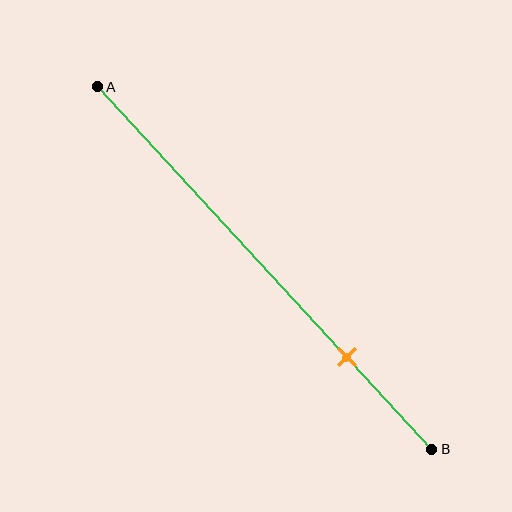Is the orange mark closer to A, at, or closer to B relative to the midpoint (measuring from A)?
The orange mark is closer to point B than the midpoint of segment AB.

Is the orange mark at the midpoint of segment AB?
No, the mark is at about 75% from A, not at the 50% midpoint.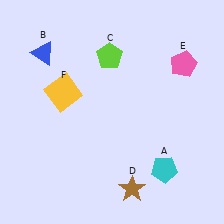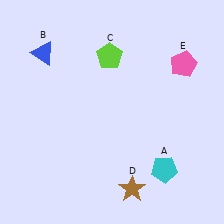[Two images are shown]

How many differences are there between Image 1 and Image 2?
There is 1 difference between the two images.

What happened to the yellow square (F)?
The yellow square (F) was removed in Image 2. It was in the top-left area of Image 1.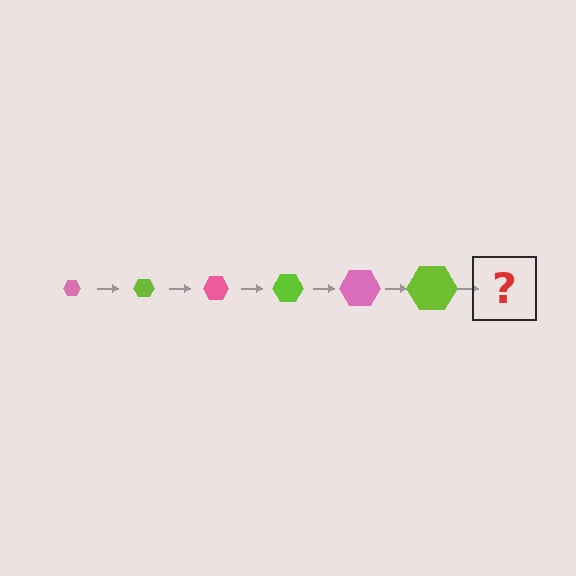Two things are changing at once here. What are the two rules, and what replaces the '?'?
The two rules are that the hexagon grows larger each step and the color cycles through pink and lime. The '?' should be a pink hexagon, larger than the previous one.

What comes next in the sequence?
The next element should be a pink hexagon, larger than the previous one.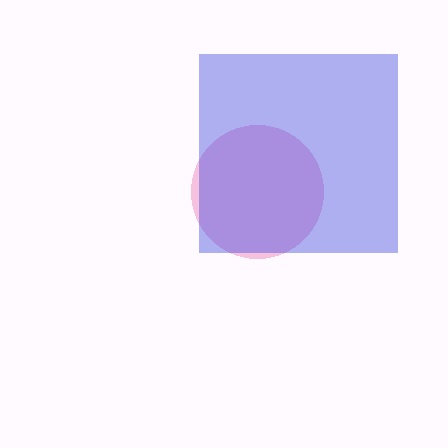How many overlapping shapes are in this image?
There are 2 overlapping shapes in the image.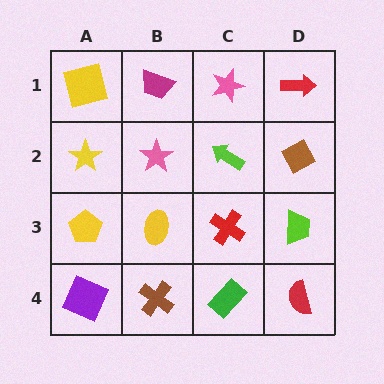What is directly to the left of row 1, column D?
A pink star.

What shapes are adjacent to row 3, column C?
A lime arrow (row 2, column C), a green rectangle (row 4, column C), a yellow ellipse (row 3, column B), a lime trapezoid (row 3, column D).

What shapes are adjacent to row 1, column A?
A yellow star (row 2, column A), a magenta trapezoid (row 1, column B).